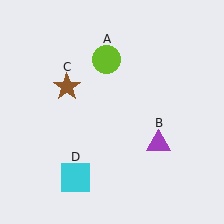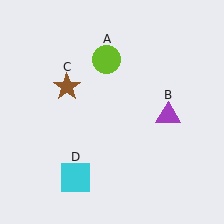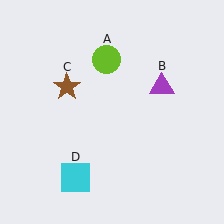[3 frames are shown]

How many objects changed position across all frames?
1 object changed position: purple triangle (object B).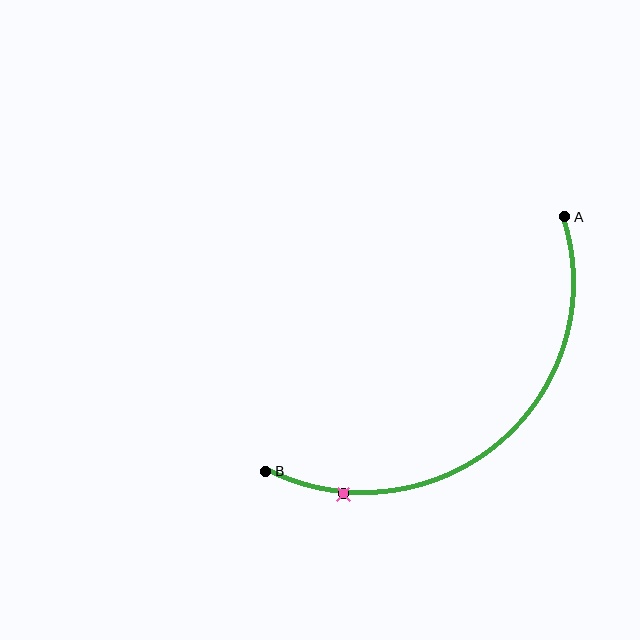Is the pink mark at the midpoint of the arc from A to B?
No. The pink mark lies on the arc but is closer to endpoint B. The arc midpoint would be at the point on the curve equidistant along the arc from both A and B.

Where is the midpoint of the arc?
The arc midpoint is the point on the curve farthest from the straight line joining A and B. It sits below and to the right of that line.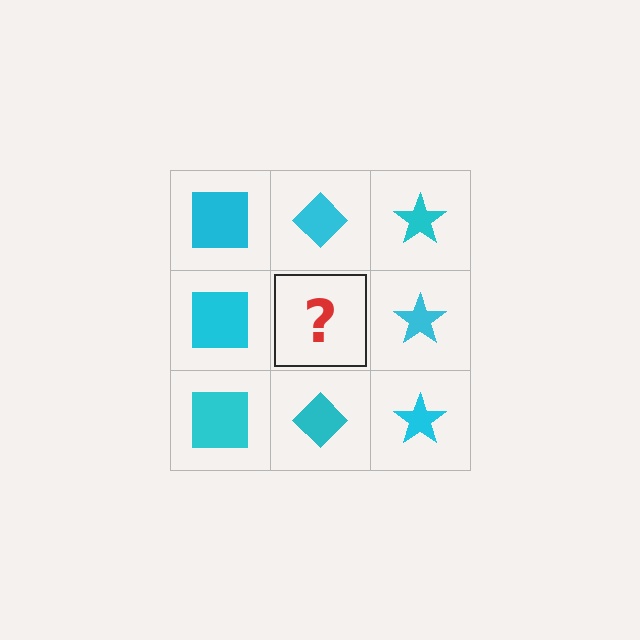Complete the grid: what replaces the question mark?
The question mark should be replaced with a cyan diamond.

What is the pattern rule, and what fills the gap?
The rule is that each column has a consistent shape. The gap should be filled with a cyan diamond.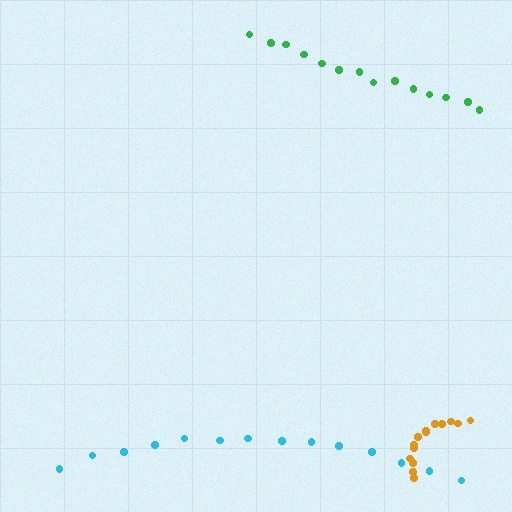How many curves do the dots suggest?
There are 3 distinct paths.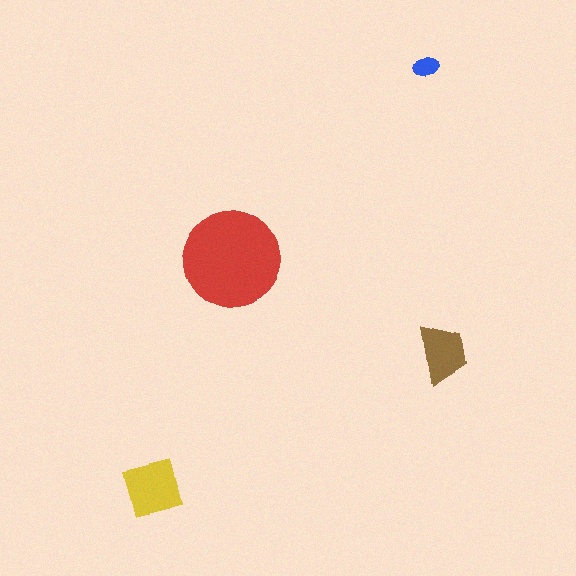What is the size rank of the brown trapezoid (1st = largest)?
3rd.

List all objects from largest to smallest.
The red circle, the yellow square, the brown trapezoid, the blue ellipse.